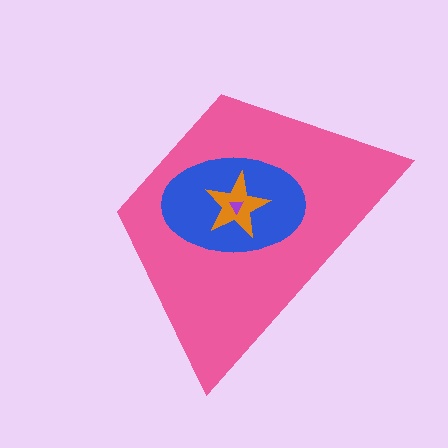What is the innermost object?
The purple triangle.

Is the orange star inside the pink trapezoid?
Yes.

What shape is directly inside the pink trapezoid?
The blue ellipse.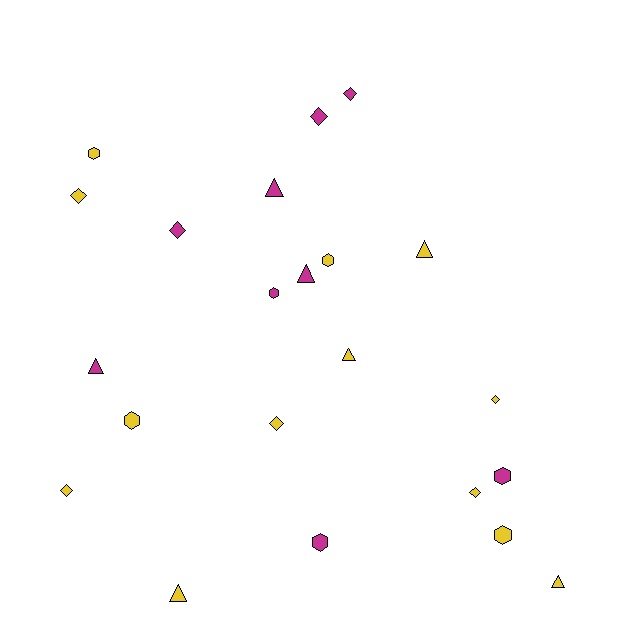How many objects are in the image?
There are 22 objects.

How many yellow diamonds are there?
There are 5 yellow diamonds.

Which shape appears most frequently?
Diamond, with 8 objects.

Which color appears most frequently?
Yellow, with 13 objects.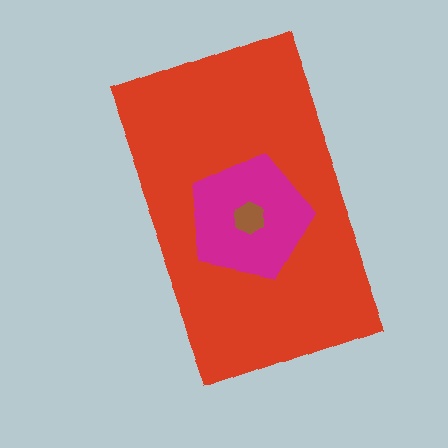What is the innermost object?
The brown hexagon.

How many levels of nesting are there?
3.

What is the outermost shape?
The red rectangle.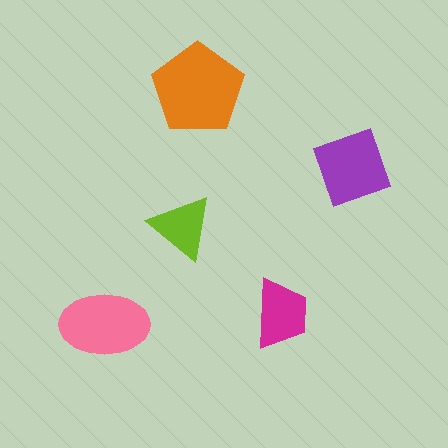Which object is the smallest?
The lime triangle.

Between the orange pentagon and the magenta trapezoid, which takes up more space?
The orange pentagon.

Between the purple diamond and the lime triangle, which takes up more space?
The purple diamond.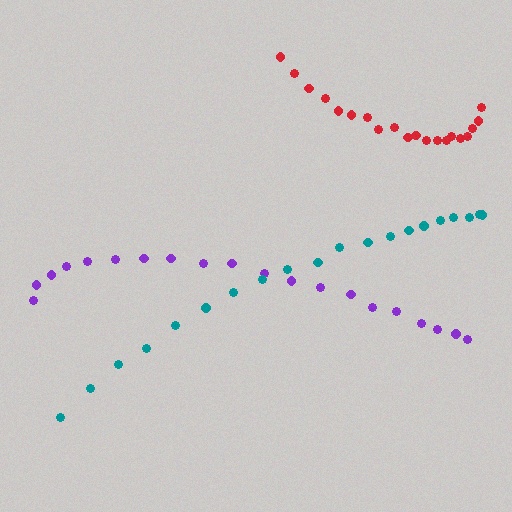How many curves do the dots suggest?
There are 3 distinct paths.